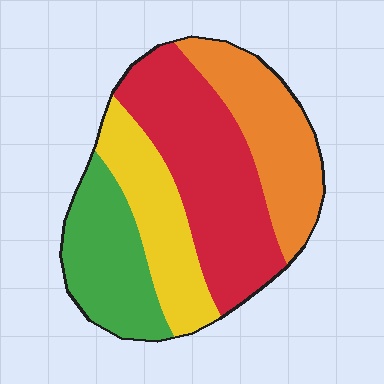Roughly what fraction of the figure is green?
Green covers 21% of the figure.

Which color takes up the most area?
Red, at roughly 35%.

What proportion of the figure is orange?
Orange covers around 25% of the figure.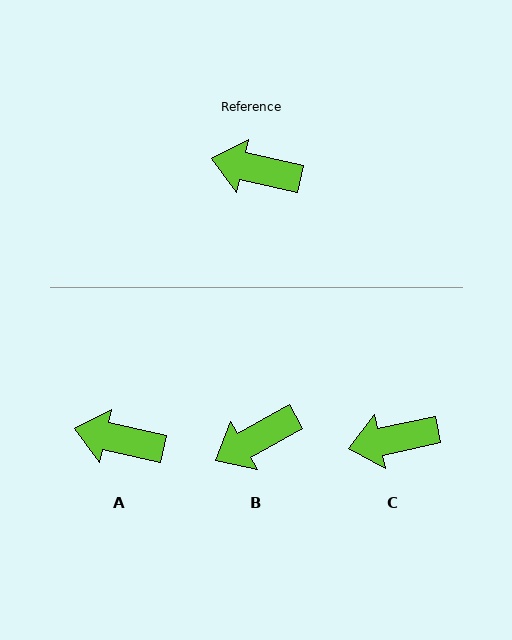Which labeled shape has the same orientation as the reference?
A.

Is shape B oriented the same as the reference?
No, it is off by about 42 degrees.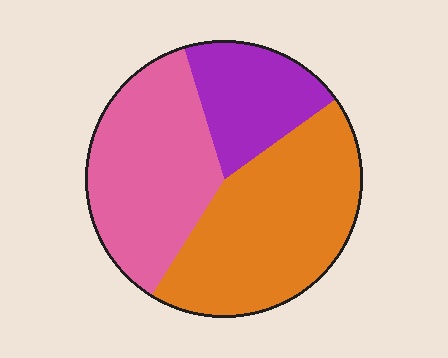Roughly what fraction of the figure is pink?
Pink takes up about three eighths (3/8) of the figure.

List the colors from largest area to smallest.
From largest to smallest: orange, pink, purple.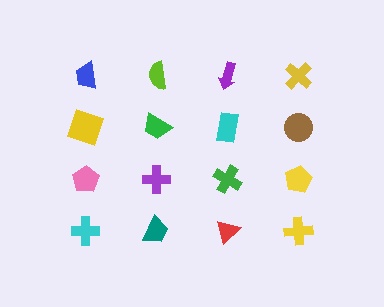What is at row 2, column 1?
A yellow square.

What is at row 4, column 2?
A teal trapezoid.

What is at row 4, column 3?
A red triangle.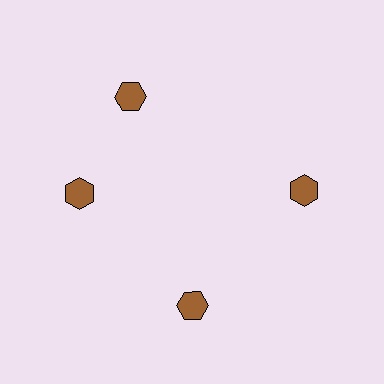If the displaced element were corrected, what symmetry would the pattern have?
It would have 4-fold rotational symmetry — the pattern would map onto itself every 90 degrees.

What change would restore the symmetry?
The symmetry would be restored by rotating it back into even spacing with its neighbors so that all 4 hexagons sit at equal angles and equal distance from the center.